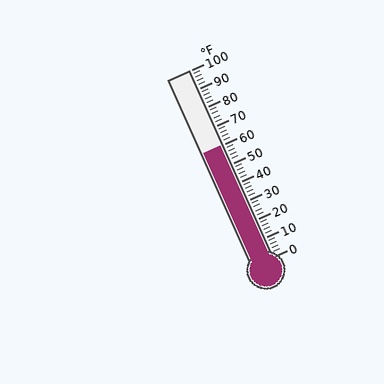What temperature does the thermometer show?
The thermometer shows approximately 60°F.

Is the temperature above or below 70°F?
The temperature is below 70°F.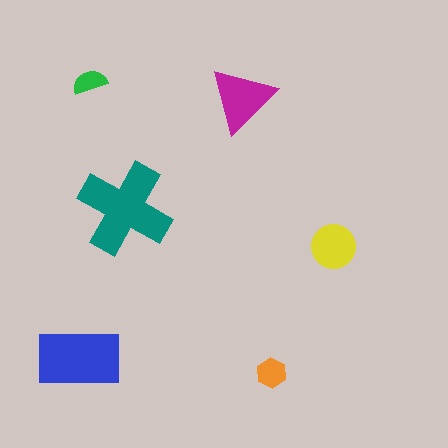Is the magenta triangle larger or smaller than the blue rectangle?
Smaller.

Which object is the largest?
The teal cross.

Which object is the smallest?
The green semicircle.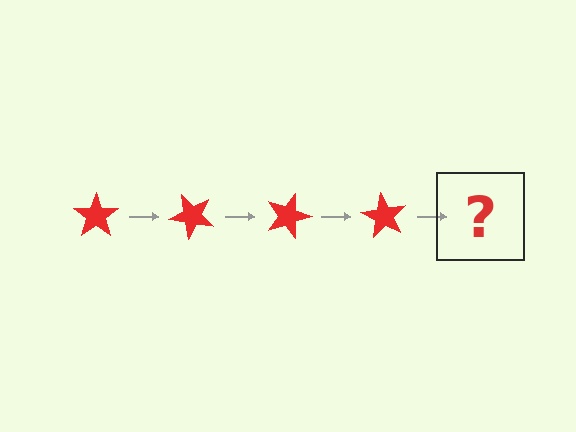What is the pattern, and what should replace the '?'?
The pattern is that the star rotates 45 degrees each step. The '?' should be a red star rotated 180 degrees.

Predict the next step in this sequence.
The next step is a red star rotated 180 degrees.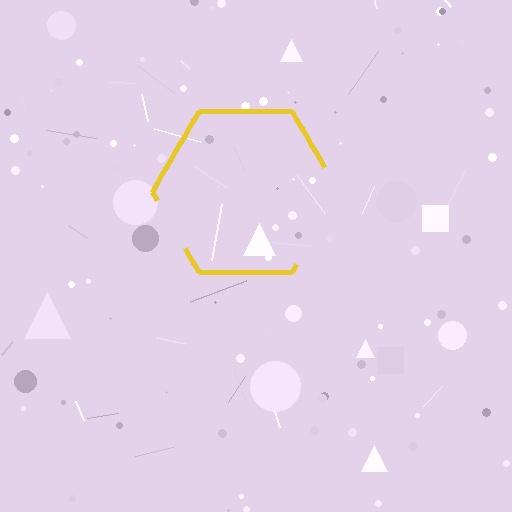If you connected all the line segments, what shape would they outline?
They would outline a hexagon.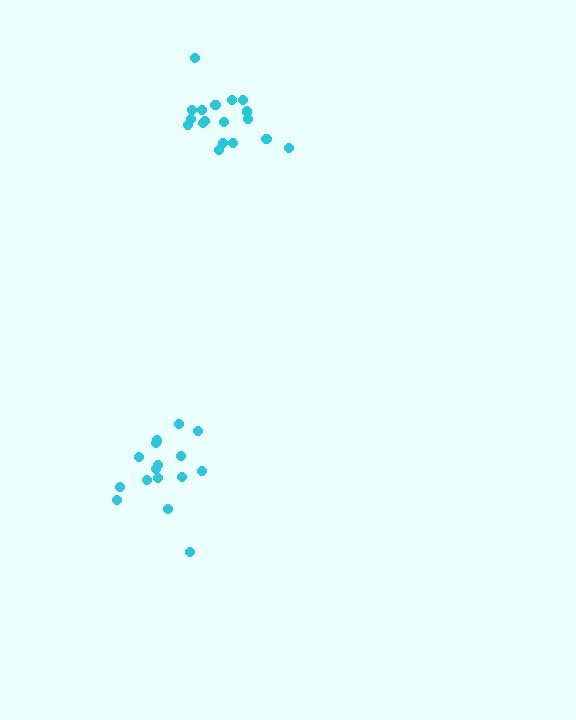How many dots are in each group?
Group 1: 16 dots, Group 2: 18 dots (34 total).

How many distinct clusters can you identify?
There are 2 distinct clusters.